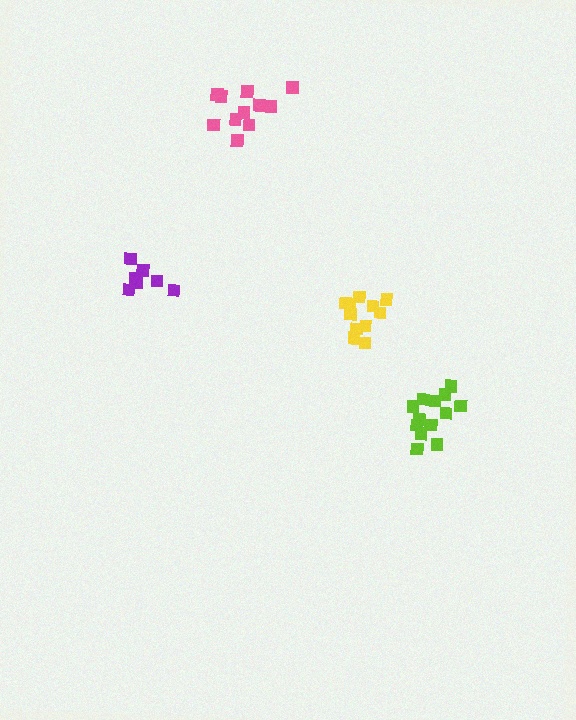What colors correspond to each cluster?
The clusters are colored: purple, yellow, pink, lime.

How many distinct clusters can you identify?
There are 4 distinct clusters.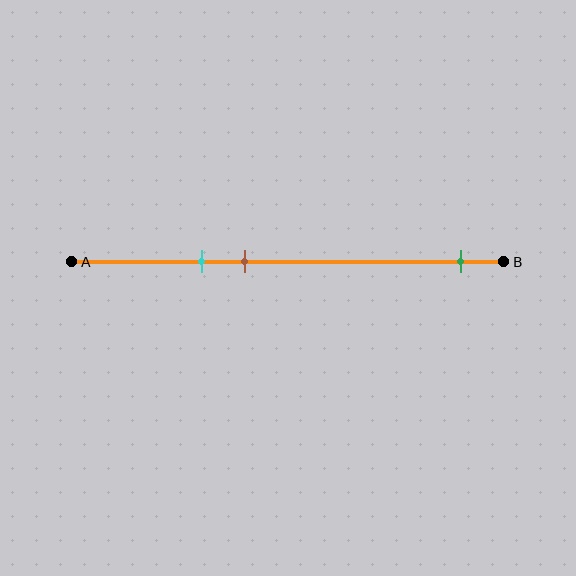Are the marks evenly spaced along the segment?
No, the marks are not evenly spaced.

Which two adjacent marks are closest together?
The cyan and brown marks are the closest adjacent pair.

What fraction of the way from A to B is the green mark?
The green mark is approximately 90% (0.9) of the way from A to B.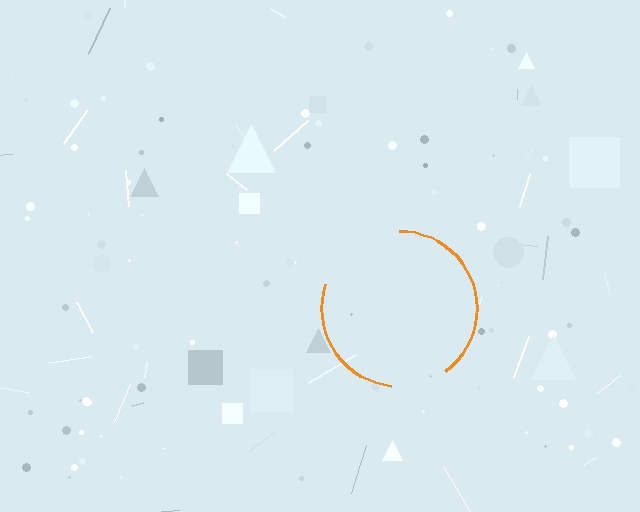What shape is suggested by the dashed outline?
The dashed outline suggests a circle.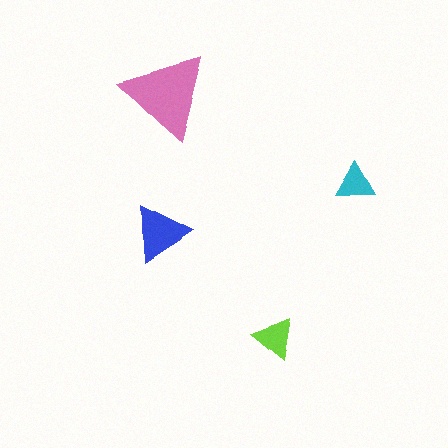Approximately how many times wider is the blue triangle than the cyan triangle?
About 1.5 times wider.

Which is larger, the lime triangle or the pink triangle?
The pink one.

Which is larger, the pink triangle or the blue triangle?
The pink one.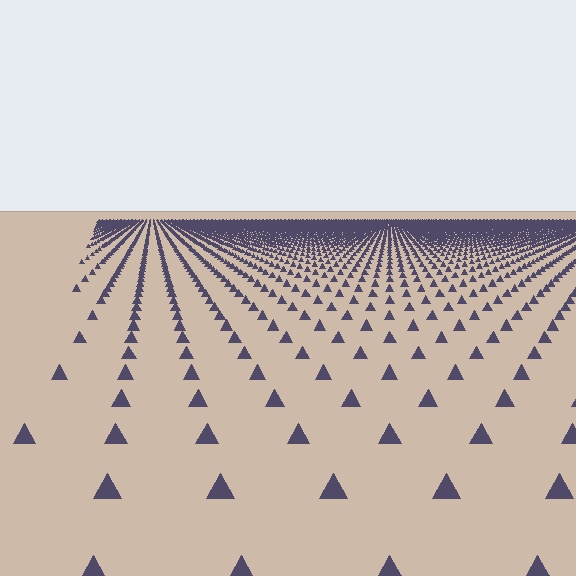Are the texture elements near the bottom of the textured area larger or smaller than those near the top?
Larger. Near the bottom, elements are closer to the viewer and appear at a bigger on-screen size.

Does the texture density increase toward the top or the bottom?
Density increases toward the top.